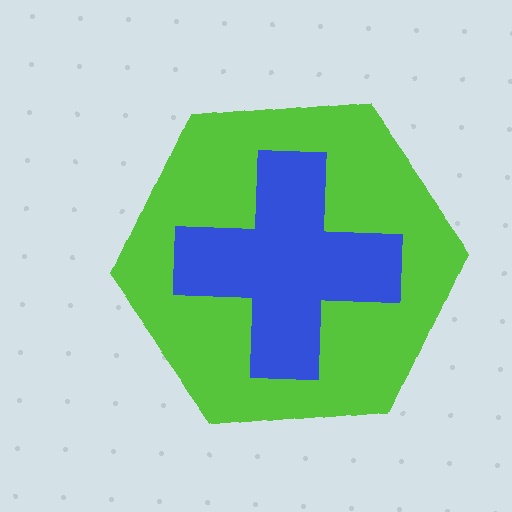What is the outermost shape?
The lime hexagon.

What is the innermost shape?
The blue cross.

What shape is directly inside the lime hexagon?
The blue cross.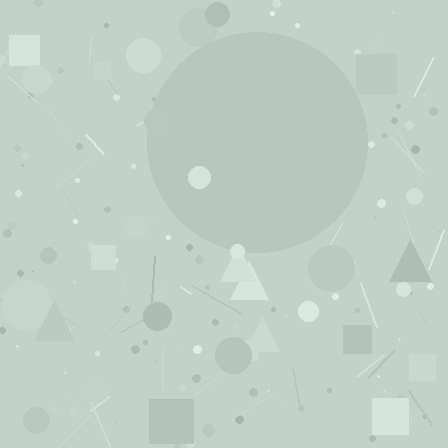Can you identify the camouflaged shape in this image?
The camouflaged shape is a circle.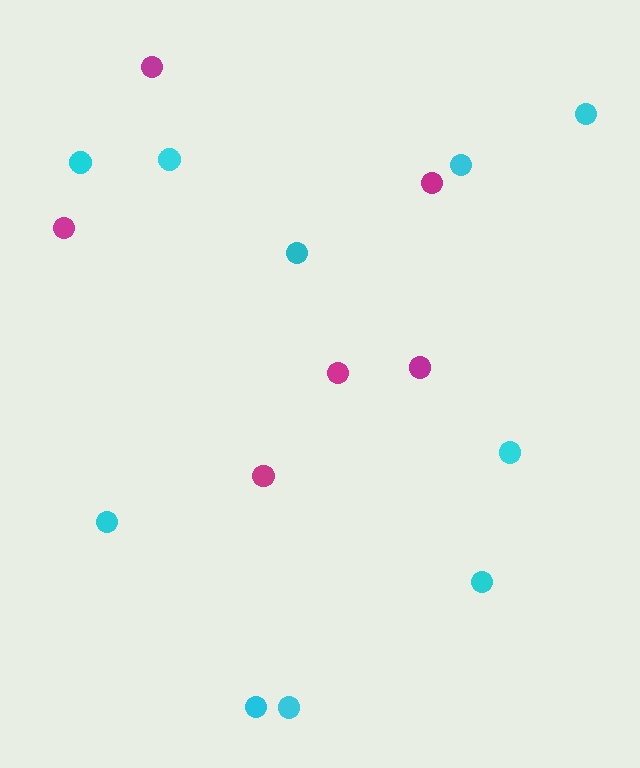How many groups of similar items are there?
There are 2 groups: one group of cyan circles (10) and one group of magenta circles (6).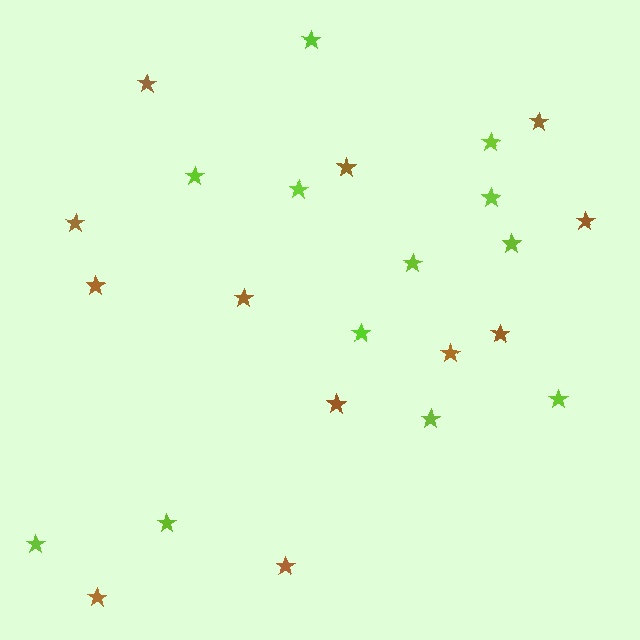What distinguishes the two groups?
There are 2 groups: one group of lime stars (12) and one group of brown stars (12).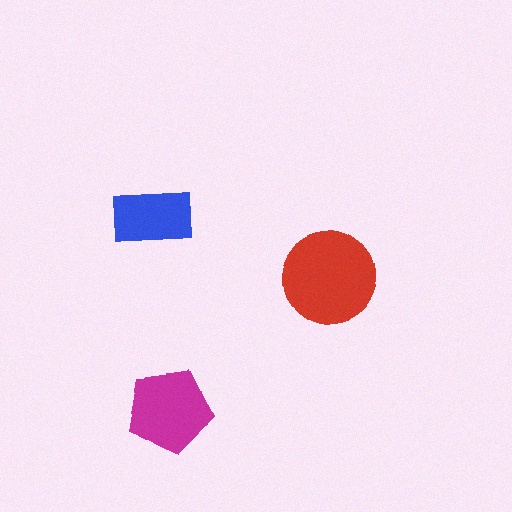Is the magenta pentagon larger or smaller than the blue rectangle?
Larger.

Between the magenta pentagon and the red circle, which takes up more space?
The red circle.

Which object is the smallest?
The blue rectangle.